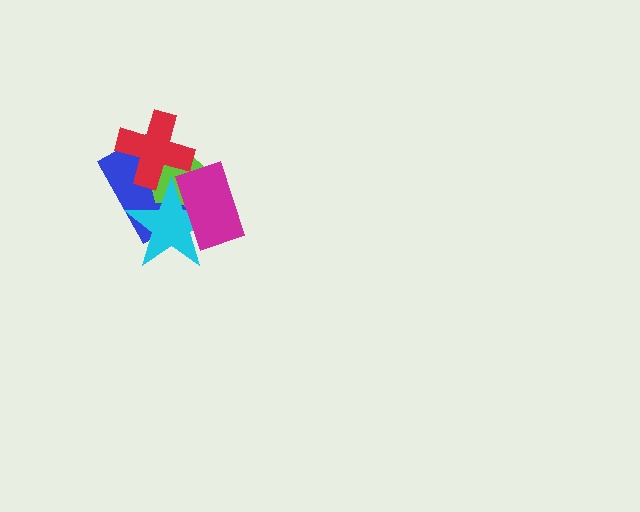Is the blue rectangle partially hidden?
Yes, it is partially covered by another shape.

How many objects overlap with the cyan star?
4 objects overlap with the cyan star.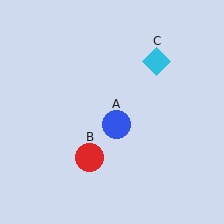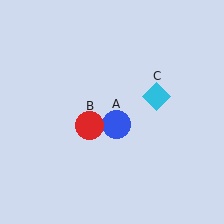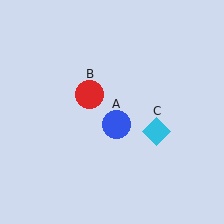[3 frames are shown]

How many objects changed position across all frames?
2 objects changed position: red circle (object B), cyan diamond (object C).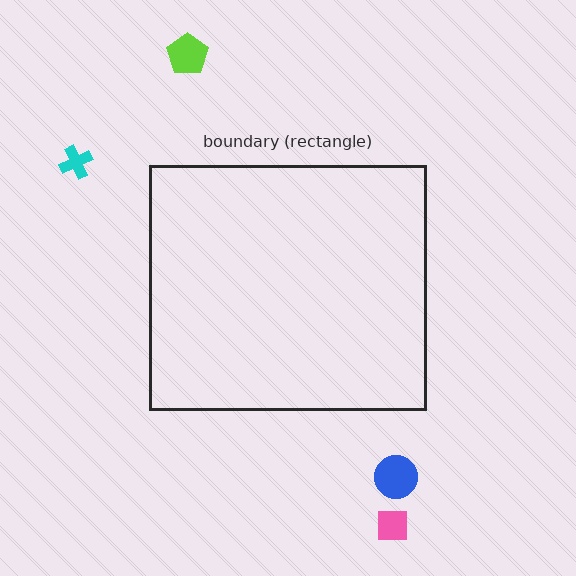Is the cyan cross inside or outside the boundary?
Outside.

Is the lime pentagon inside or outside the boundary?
Outside.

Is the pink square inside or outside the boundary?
Outside.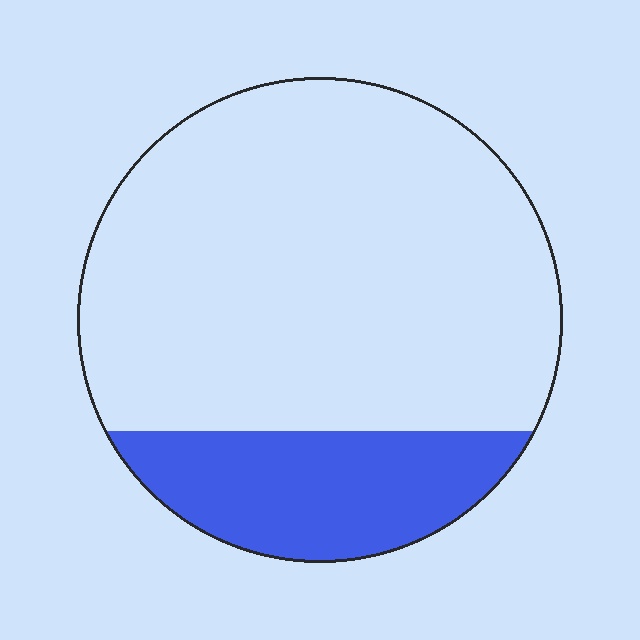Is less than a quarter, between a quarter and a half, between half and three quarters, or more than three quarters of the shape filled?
Less than a quarter.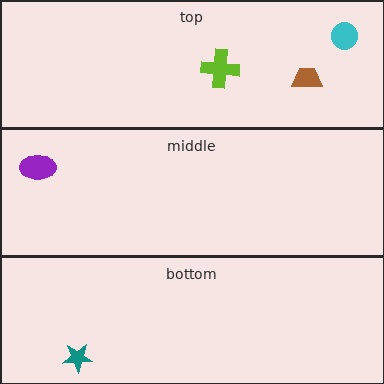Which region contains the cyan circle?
The top region.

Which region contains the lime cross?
The top region.